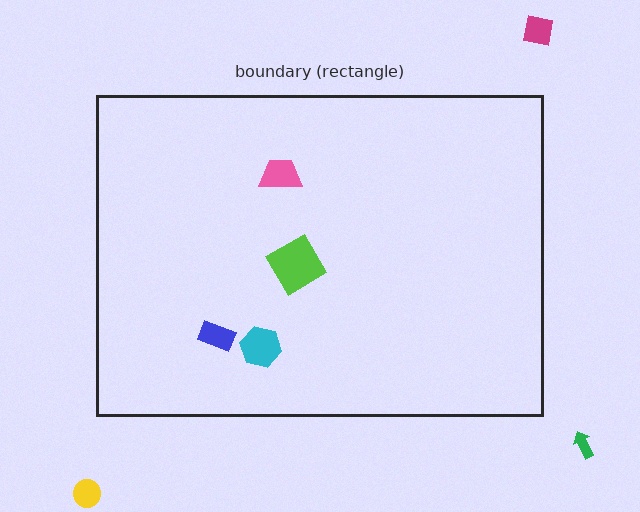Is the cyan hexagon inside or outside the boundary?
Inside.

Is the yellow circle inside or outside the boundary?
Outside.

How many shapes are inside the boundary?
4 inside, 3 outside.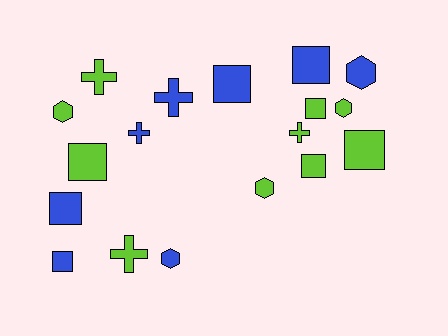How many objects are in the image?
There are 18 objects.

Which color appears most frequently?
Lime, with 10 objects.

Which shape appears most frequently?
Square, with 8 objects.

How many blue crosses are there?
There are 2 blue crosses.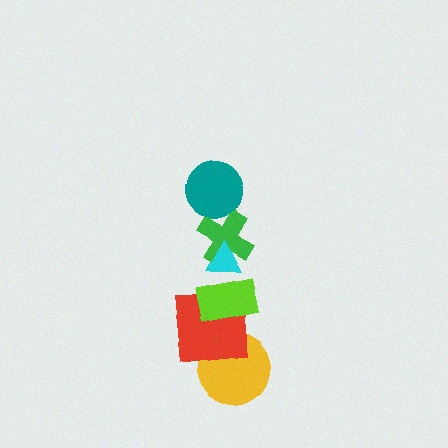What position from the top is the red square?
The red square is 5th from the top.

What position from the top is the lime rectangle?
The lime rectangle is 4th from the top.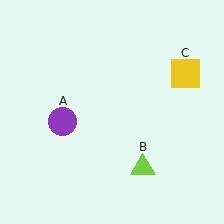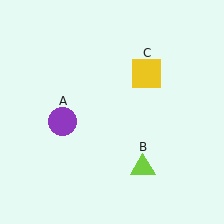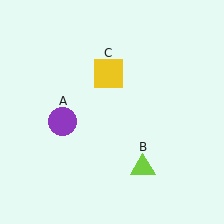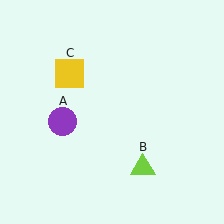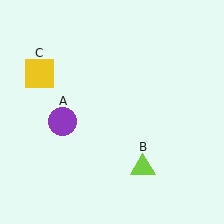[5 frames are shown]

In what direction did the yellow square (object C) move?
The yellow square (object C) moved left.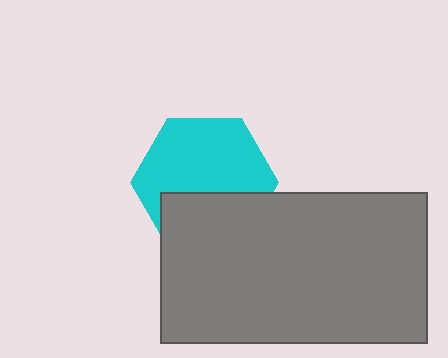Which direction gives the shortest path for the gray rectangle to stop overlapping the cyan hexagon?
Moving down gives the shortest separation.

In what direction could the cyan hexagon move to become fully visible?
The cyan hexagon could move up. That would shift it out from behind the gray rectangle entirely.